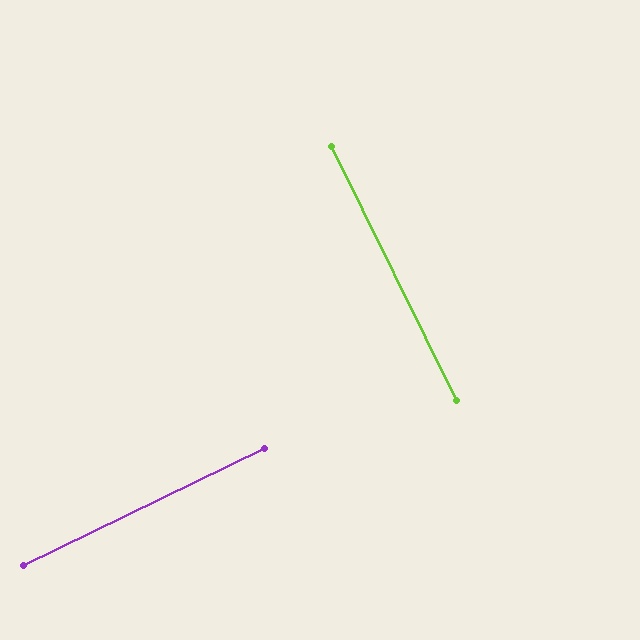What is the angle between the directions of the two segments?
Approximately 90 degrees.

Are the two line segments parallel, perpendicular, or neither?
Perpendicular — they meet at approximately 90°.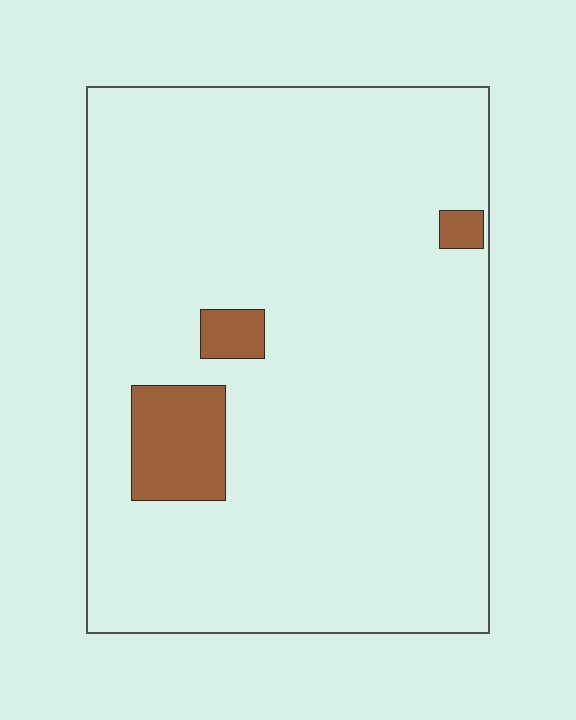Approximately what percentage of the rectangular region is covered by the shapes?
Approximately 5%.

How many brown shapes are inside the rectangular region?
3.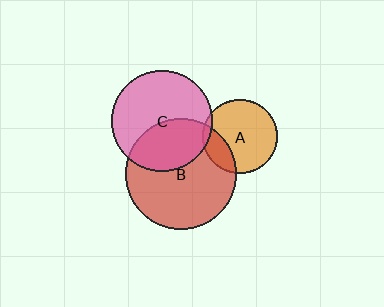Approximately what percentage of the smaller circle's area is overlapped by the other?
Approximately 5%.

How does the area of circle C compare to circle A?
Approximately 1.8 times.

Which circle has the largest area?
Circle B (red).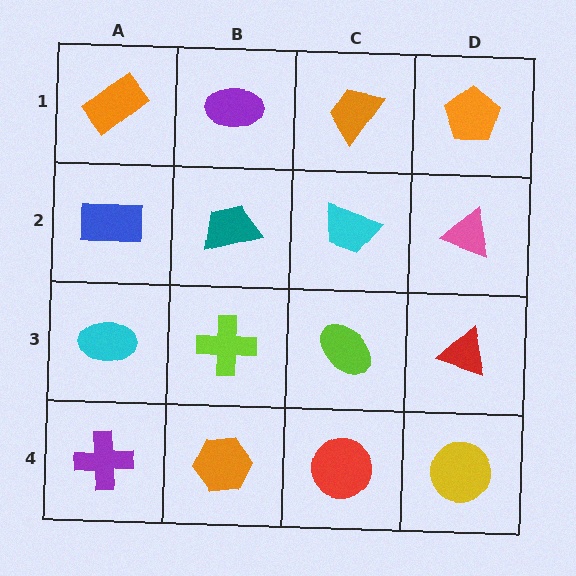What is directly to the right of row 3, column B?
A lime ellipse.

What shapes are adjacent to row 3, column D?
A pink triangle (row 2, column D), a yellow circle (row 4, column D), a lime ellipse (row 3, column C).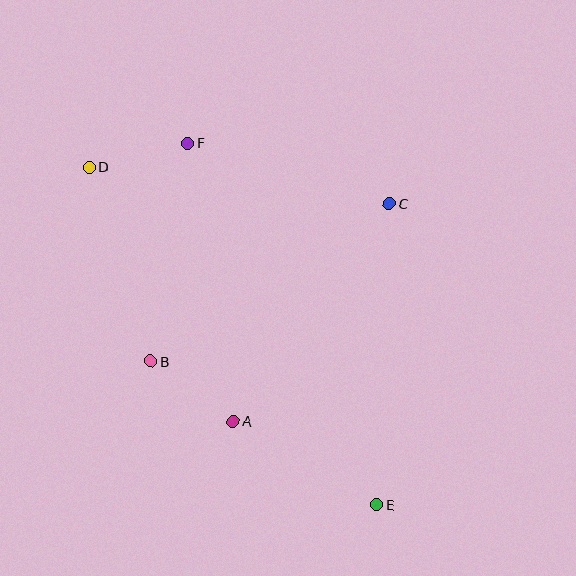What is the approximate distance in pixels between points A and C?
The distance between A and C is approximately 268 pixels.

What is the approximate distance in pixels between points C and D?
The distance between C and D is approximately 302 pixels.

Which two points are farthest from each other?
Points D and E are farthest from each other.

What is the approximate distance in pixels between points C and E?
The distance between C and E is approximately 302 pixels.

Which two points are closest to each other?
Points D and F are closest to each other.